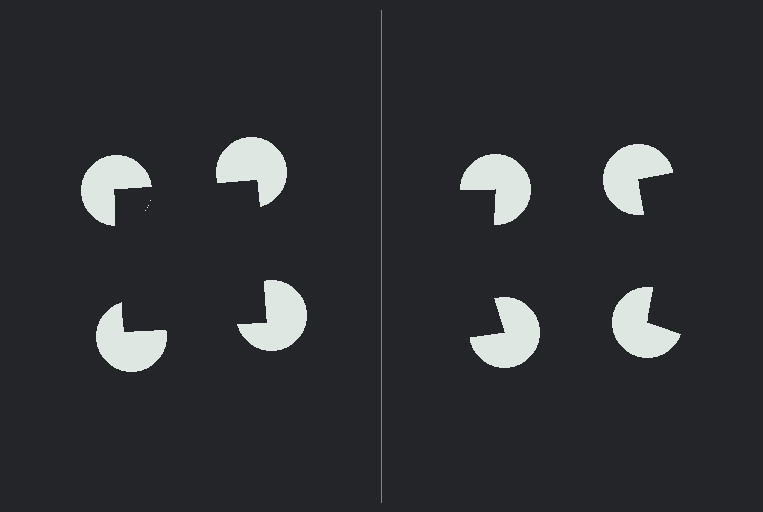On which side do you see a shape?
An illusory square appears on the left side. On the right side the wedge cuts are rotated, so no coherent shape forms.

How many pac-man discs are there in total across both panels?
8 — 4 on each side.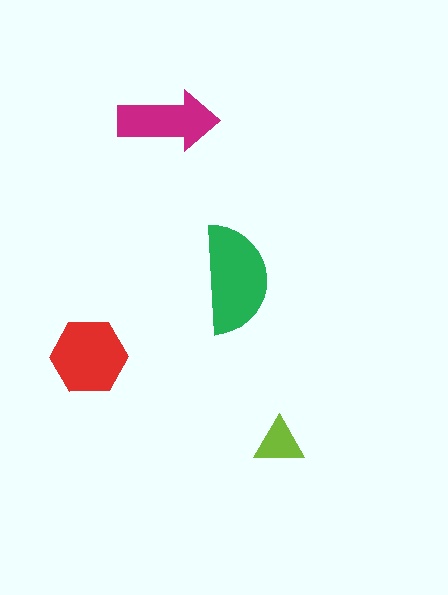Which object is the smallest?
The lime triangle.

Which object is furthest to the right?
The lime triangle is rightmost.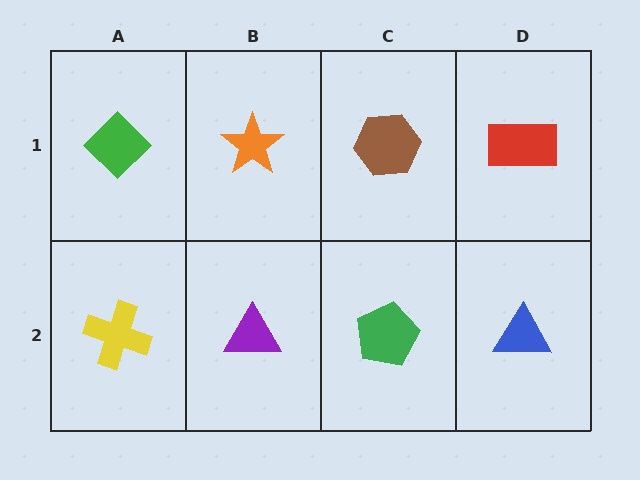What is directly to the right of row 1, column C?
A red rectangle.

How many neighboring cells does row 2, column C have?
3.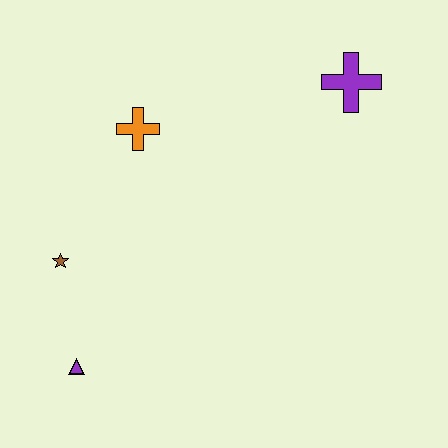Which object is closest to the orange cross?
The brown star is closest to the orange cross.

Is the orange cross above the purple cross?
No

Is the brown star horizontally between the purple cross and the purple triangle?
No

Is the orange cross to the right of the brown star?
Yes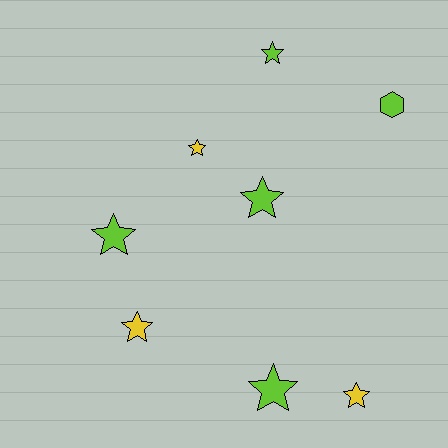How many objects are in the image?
There are 8 objects.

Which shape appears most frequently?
Star, with 7 objects.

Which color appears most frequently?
Lime, with 5 objects.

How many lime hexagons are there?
There is 1 lime hexagon.